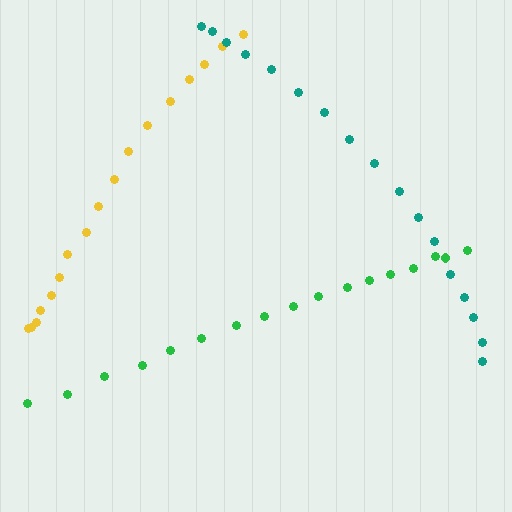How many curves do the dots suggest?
There are 3 distinct paths.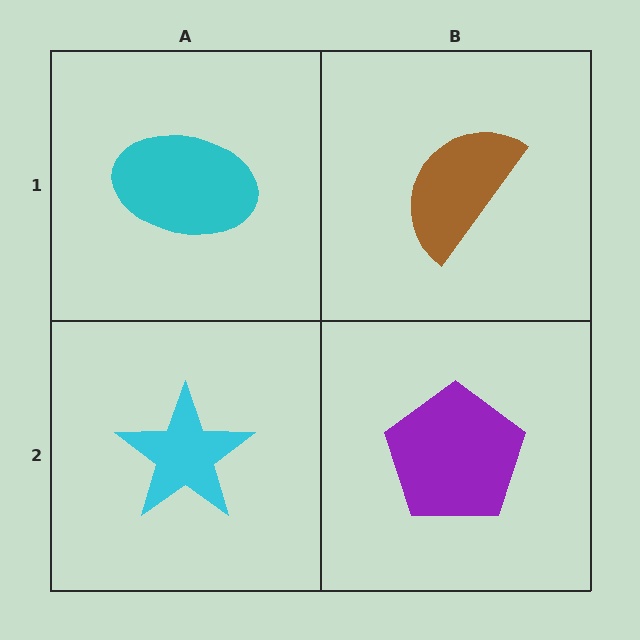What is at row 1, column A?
A cyan ellipse.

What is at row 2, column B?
A purple pentagon.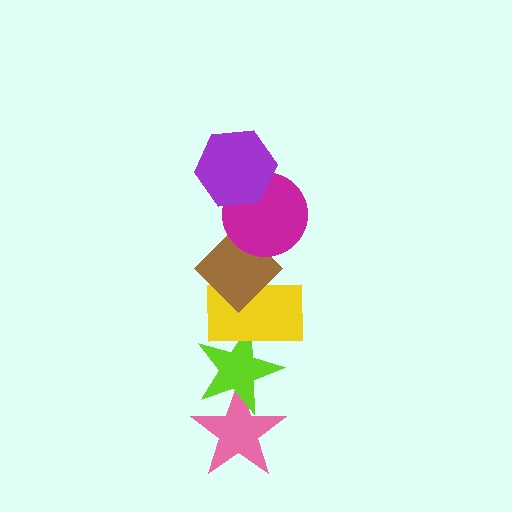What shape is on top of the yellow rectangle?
The brown diamond is on top of the yellow rectangle.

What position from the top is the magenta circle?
The magenta circle is 2nd from the top.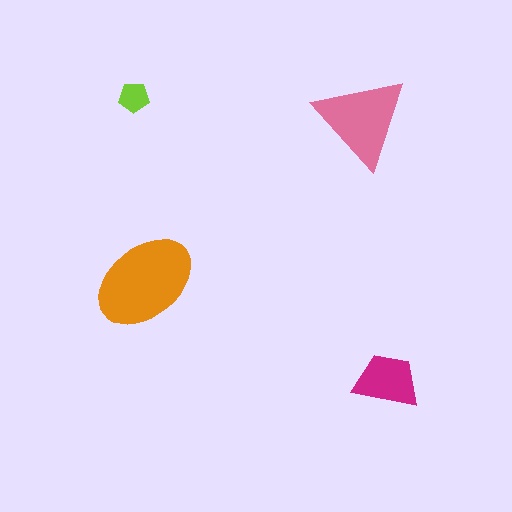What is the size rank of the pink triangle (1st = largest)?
2nd.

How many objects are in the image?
There are 4 objects in the image.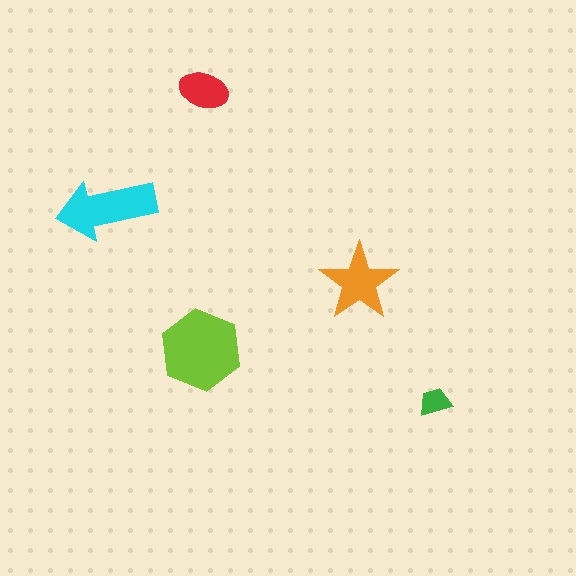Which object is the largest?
The lime hexagon.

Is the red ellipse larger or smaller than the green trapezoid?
Larger.